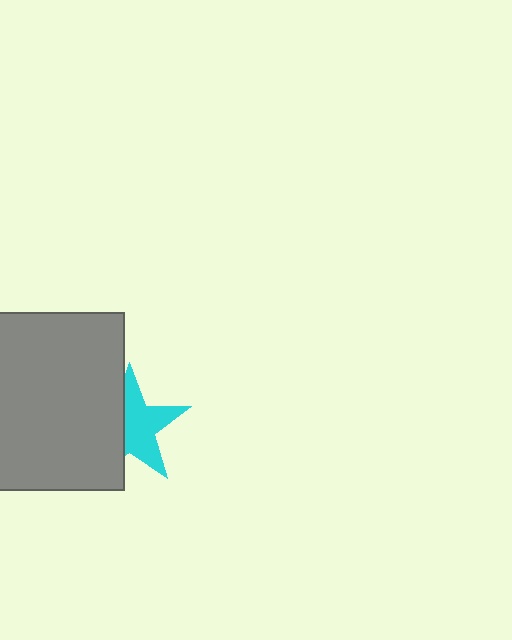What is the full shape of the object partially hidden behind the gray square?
The partially hidden object is a cyan star.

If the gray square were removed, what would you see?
You would see the complete cyan star.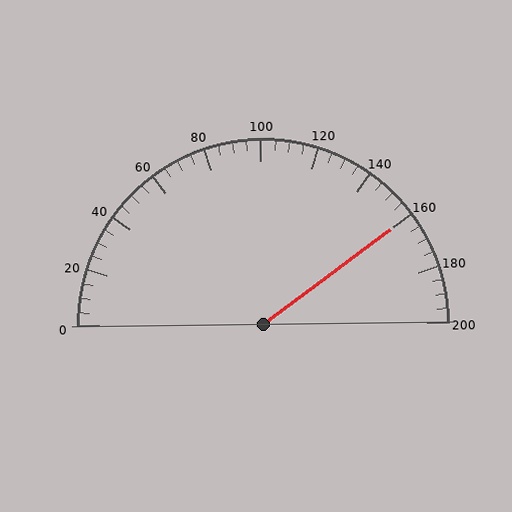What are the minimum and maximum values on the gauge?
The gauge ranges from 0 to 200.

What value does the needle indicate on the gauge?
The needle indicates approximately 160.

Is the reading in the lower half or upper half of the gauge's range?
The reading is in the upper half of the range (0 to 200).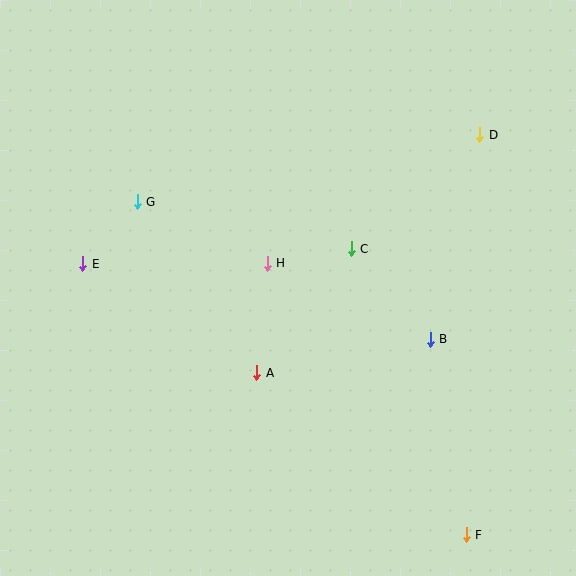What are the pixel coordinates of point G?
Point G is at (137, 202).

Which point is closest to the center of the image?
Point H at (267, 263) is closest to the center.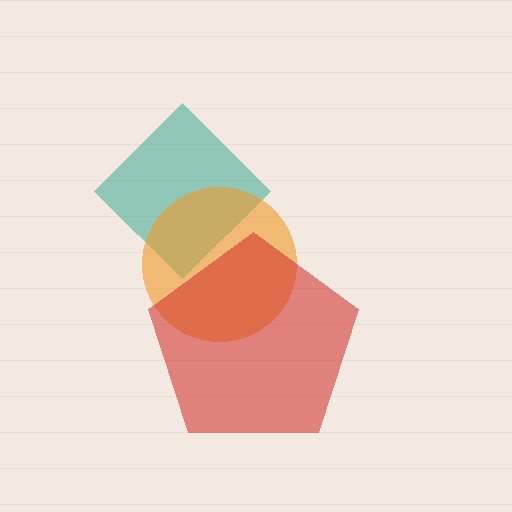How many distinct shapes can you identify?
There are 3 distinct shapes: a teal diamond, an orange circle, a red pentagon.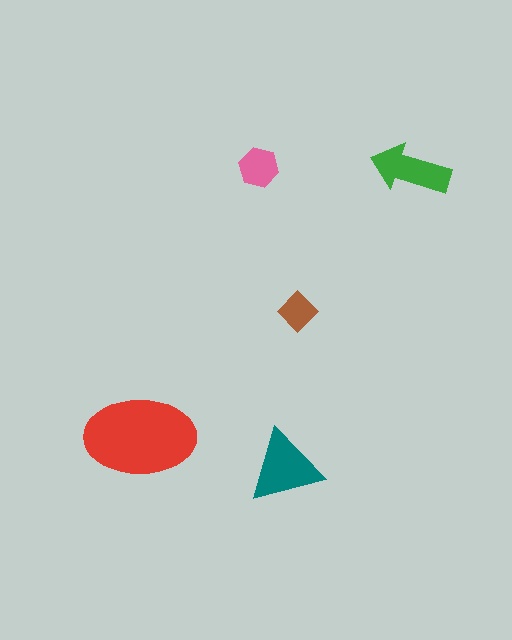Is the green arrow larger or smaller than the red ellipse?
Smaller.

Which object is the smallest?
The brown diamond.